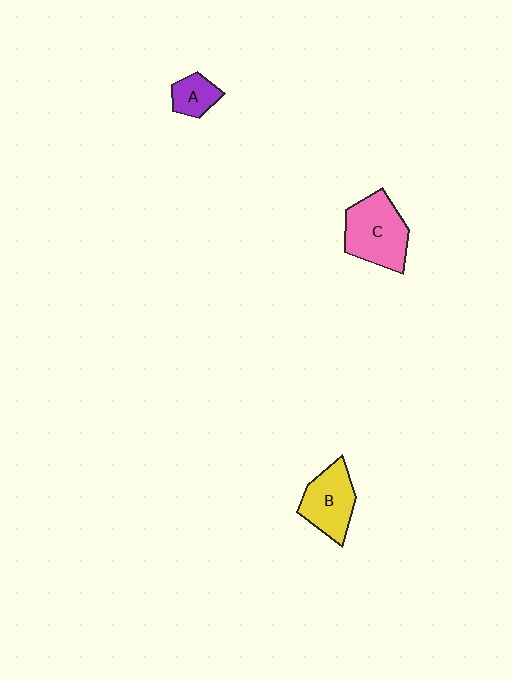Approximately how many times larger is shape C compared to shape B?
Approximately 1.3 times.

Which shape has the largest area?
Shape C (pink).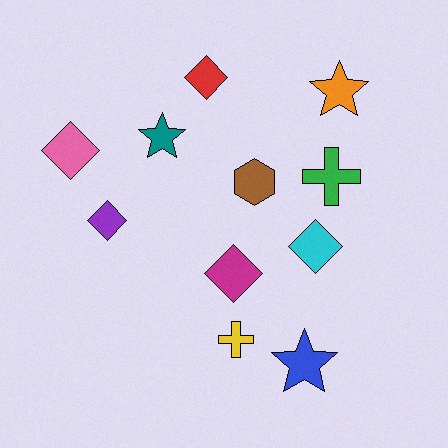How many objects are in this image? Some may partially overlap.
There are 11 objects.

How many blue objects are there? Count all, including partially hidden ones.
There is 1 blue object.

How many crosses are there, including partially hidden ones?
There are 2 crosses.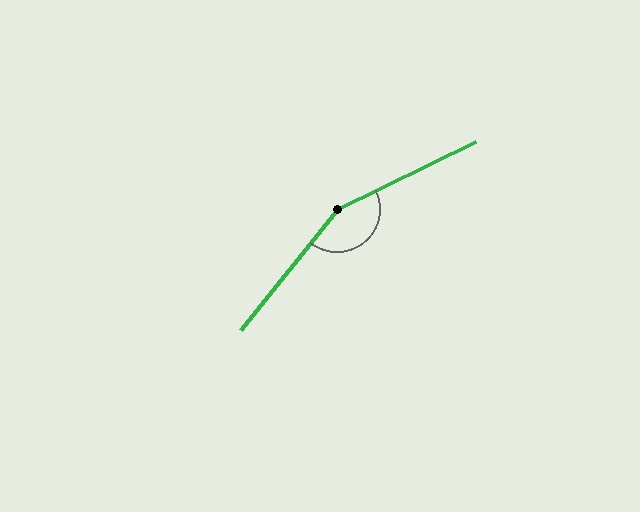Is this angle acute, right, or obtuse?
It is obtuse.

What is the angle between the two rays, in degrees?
Approximately 154 degrees.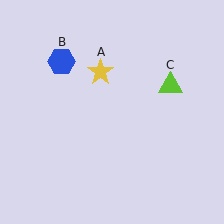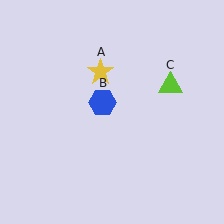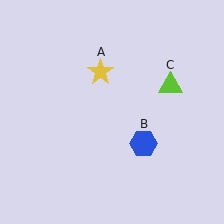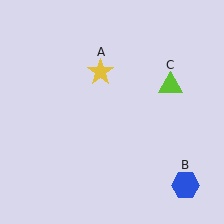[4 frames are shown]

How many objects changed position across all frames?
1 object changed position: blue hexagon (object B).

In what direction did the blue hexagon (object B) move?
The blue hexagon (object B) moved down and to the right.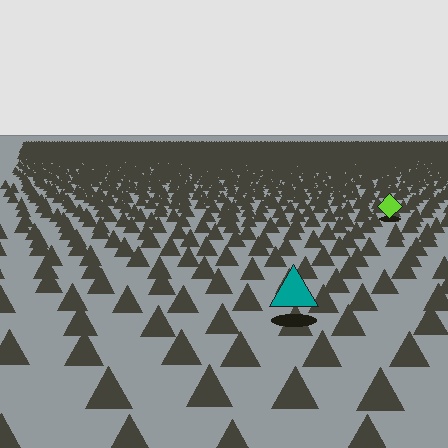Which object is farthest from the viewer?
The lime diamond is farthest from the viewer. It appears smaller and the ground texture around it is denser.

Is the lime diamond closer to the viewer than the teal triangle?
No. The teal triangle is closer — you can tell from the texture gradient: the ground texture is coarser near it.